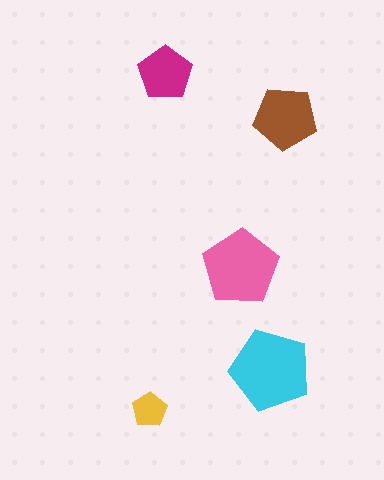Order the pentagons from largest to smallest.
the cyan one, the pink one, the brown one, the magenta one, the yellow one.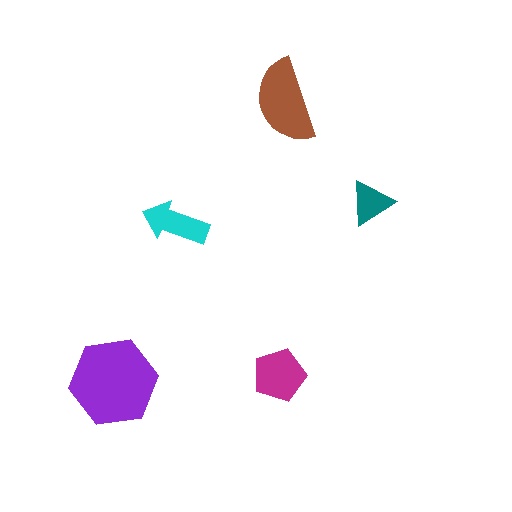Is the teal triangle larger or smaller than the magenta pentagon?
Smaller.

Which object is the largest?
The purple hexagon.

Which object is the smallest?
The teal triangle.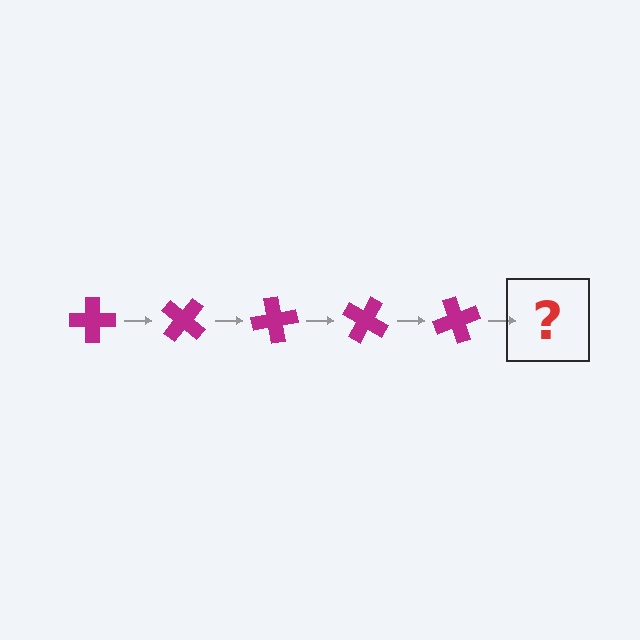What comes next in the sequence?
The next element should be a magenta cross rotated 200 degrees.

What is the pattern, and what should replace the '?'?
The pattern is that the cross rotates 40 degrees each step. The '?' should be a magenta cross rotated 200 degrees.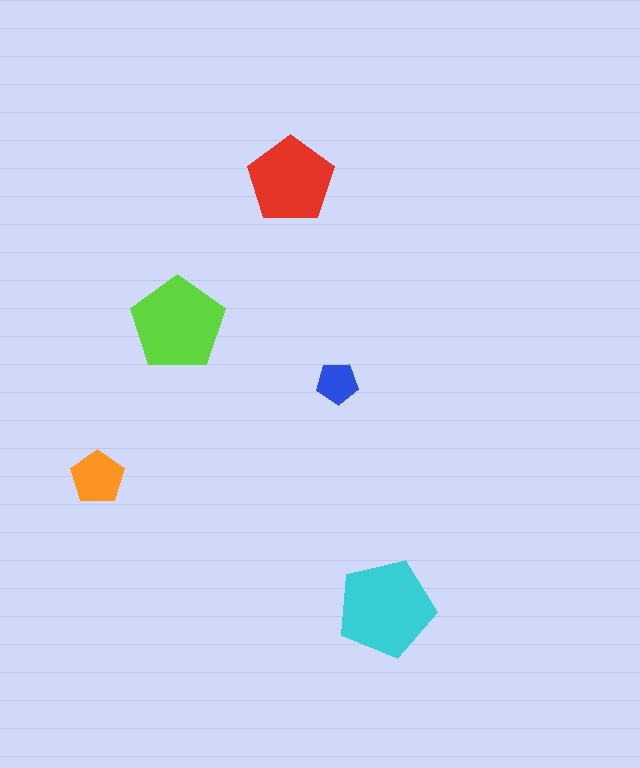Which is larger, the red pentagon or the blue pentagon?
The red one.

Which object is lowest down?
The cyan pentagon is bottommost.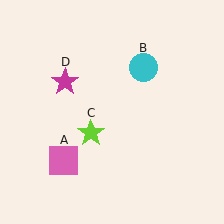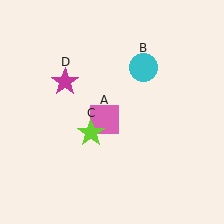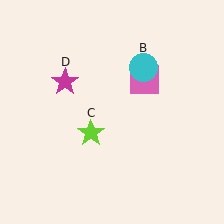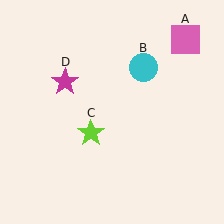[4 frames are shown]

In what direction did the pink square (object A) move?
The pink square (object A) moved up and to the right.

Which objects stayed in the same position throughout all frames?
Cyan circle (object B) and lime star (object C) and magenta star (object D) remained stationary.